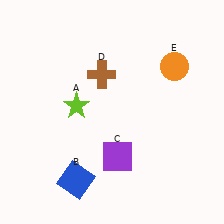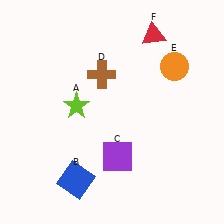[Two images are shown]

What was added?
A red triangle (F) was added in Image 2.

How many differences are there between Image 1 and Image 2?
There is 1 difference between the two images.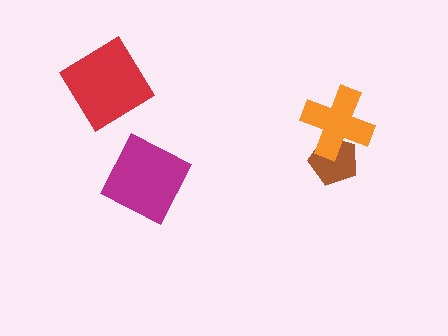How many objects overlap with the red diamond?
0 objects overlap with the red diamond.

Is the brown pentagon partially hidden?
Yes, it is partially covered by another shape.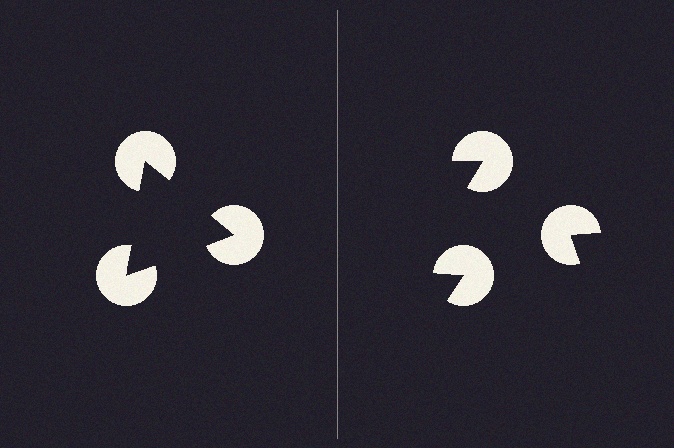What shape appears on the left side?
An illusory triangle.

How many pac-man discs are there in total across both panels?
6 — 3 on each side.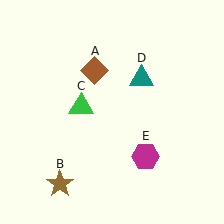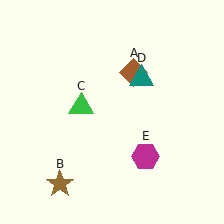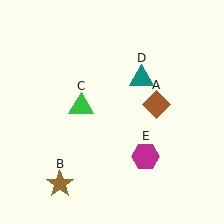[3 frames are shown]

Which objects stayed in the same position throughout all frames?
Brown star (object B) and green triangle (object C) and teal triangle (object D) and magenta hexagon (object E) remained stationary.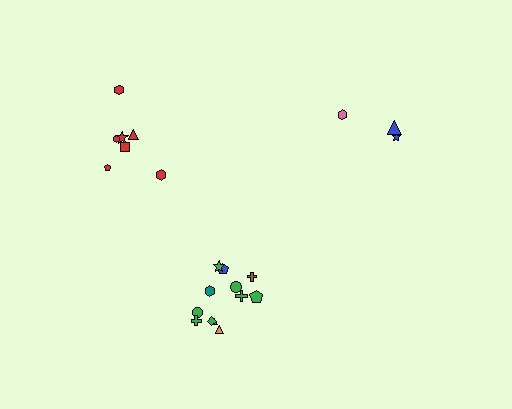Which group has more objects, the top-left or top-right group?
The top-left group.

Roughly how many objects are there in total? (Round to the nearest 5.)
Roughly 20 objects in total.